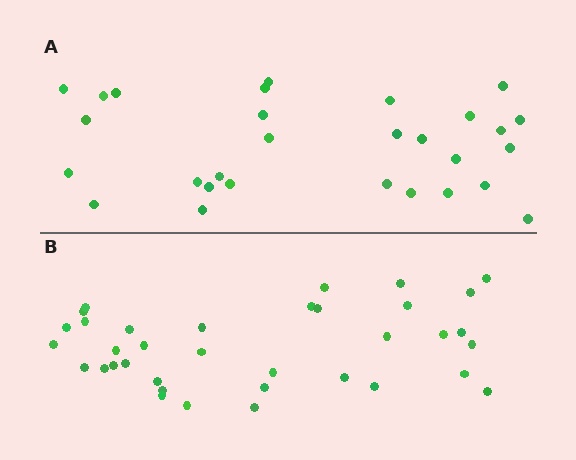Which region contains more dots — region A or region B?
Region B (the bottom region) has more dots.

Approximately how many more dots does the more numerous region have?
Region B has roughly 8 or so more dots than region A.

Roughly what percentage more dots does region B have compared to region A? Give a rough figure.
About 25% more.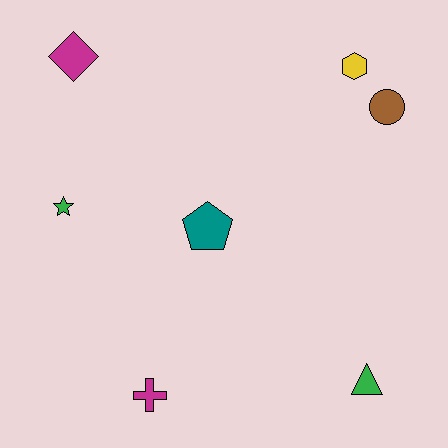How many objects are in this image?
There are 7 objects.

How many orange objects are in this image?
There are no orange objects.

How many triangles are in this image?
There is 1 triangle.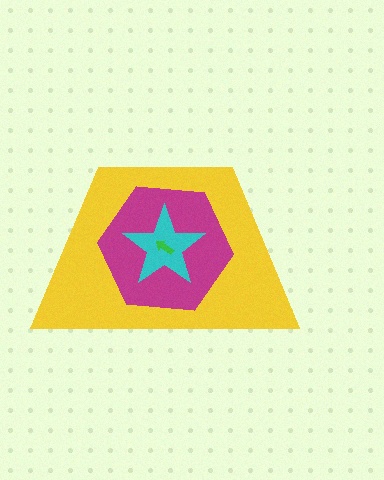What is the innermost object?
The green arrow.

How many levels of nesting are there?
4.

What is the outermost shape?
The yellow trapezoid.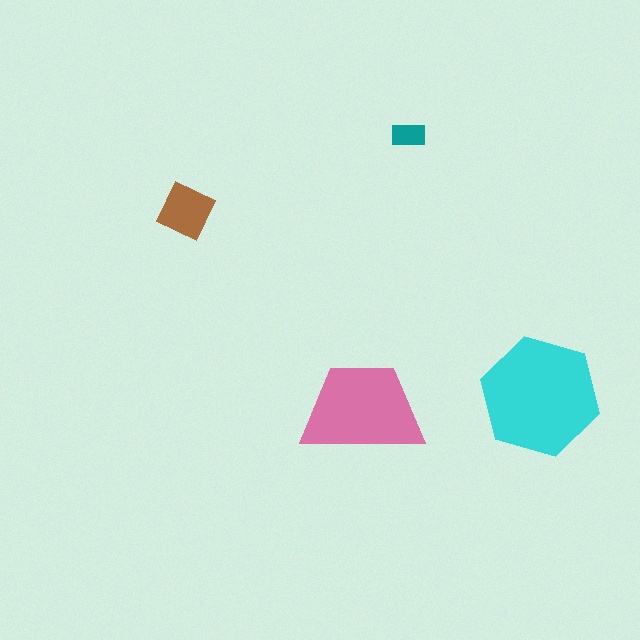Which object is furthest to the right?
The cyan hexagon is rightmost.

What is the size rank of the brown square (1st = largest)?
3rd.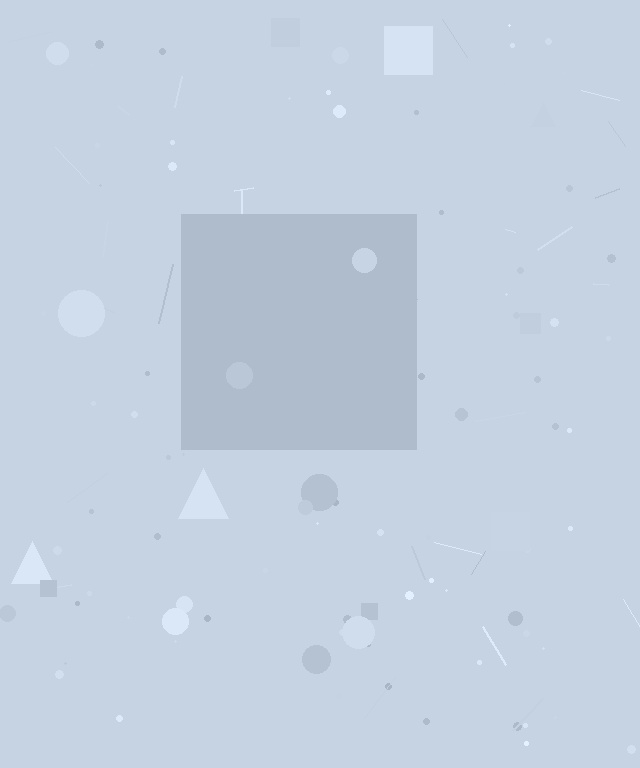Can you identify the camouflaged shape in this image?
The camouflaged shape is a square.